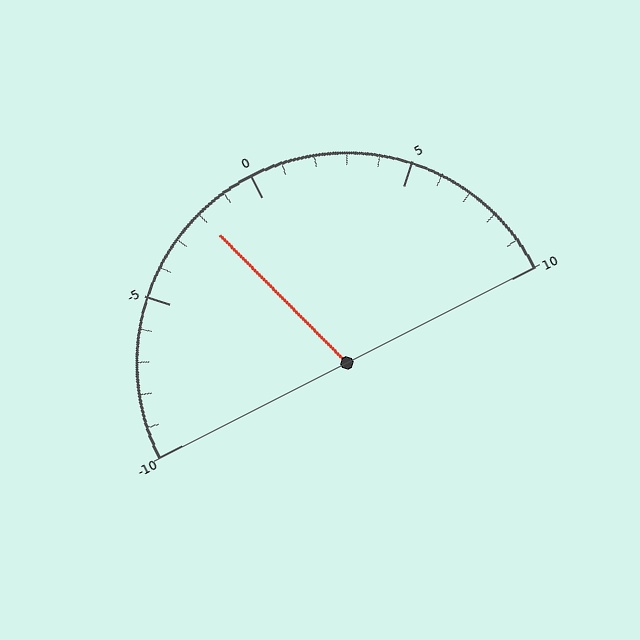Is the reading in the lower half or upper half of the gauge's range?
The reading is in the lower half of the range (-10 to 10).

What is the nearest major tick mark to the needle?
The nearest major tick mark is 0.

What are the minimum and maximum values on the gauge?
The gauge ranges from -10 to 10.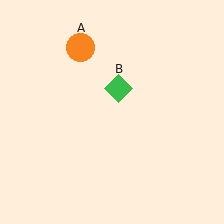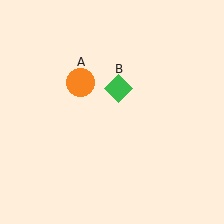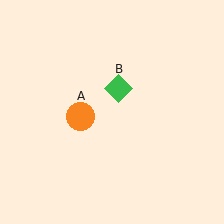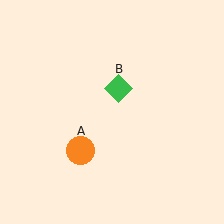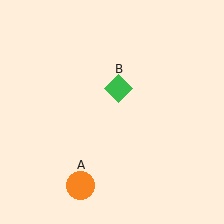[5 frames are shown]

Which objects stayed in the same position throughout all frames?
Green diamond (object B) remained stationary.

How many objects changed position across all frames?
1 object changed position: orange circle (object A).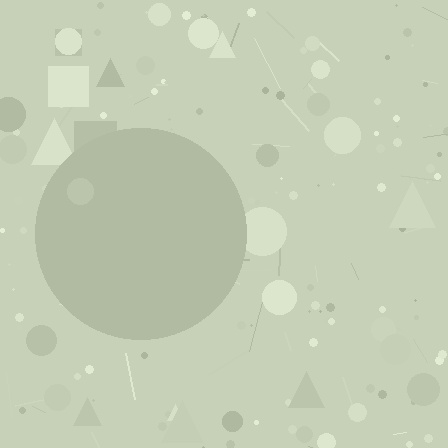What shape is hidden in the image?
A circle is hidden in the image.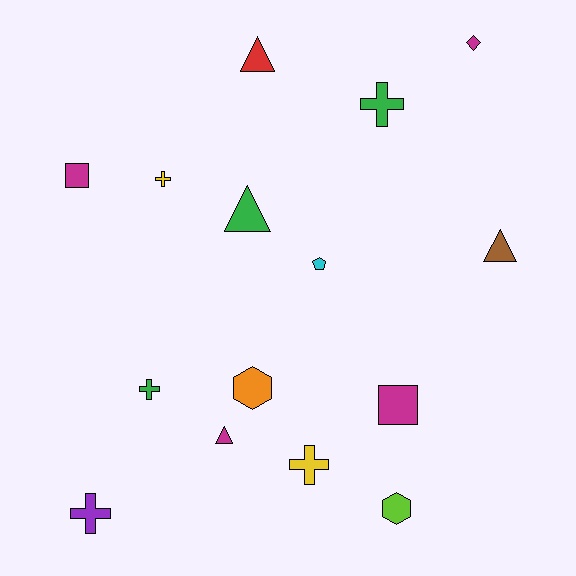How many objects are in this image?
There are 15 objects.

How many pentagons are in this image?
There is 1 pentagon.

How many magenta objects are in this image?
There are 4 magenta objects.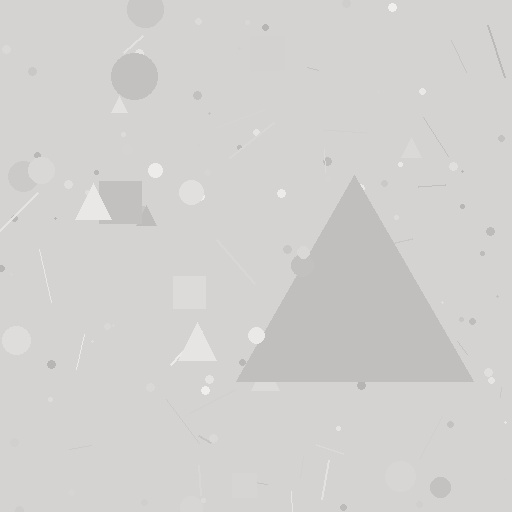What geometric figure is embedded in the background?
A triangle is embedded in the background.